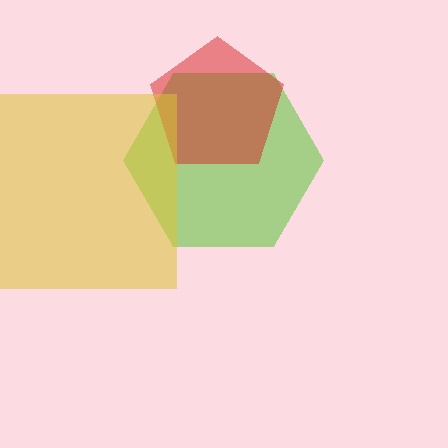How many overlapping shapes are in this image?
There are 3 overlapping shapes in the image.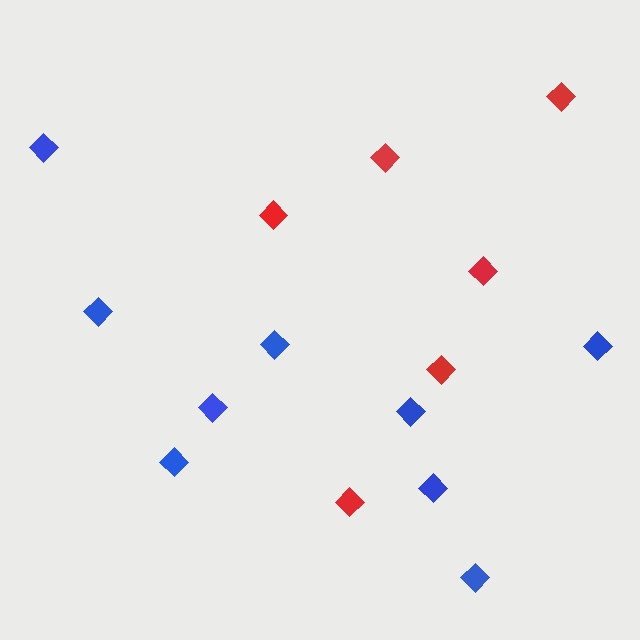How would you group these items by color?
There are 2 groups: one group of blue diamonds (9) and one group of red diamonds (6).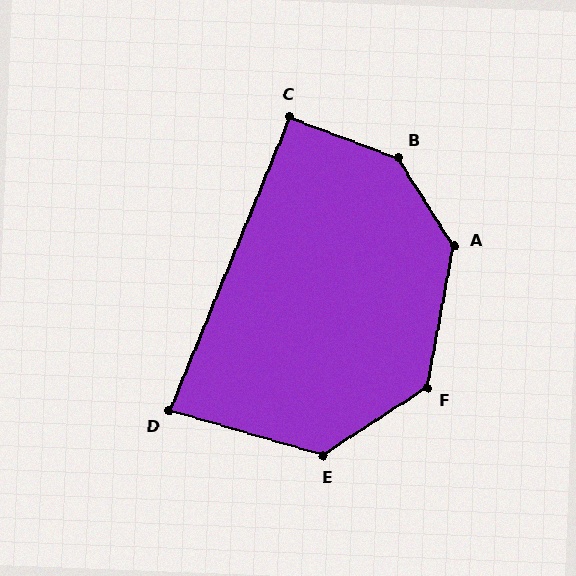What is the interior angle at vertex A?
Approximately 137 degrees (obtuse).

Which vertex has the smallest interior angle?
D, at approximately 84 degrees.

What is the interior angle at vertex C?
Approximately 92 degrees (approximately right).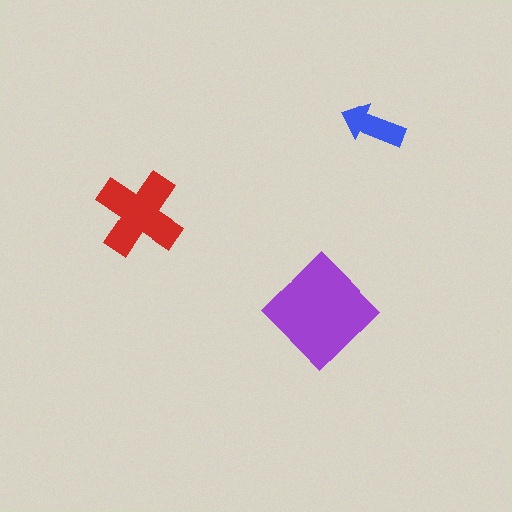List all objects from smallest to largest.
The blue arrow, the red cross, the purple diamond.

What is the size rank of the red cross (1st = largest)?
2nd.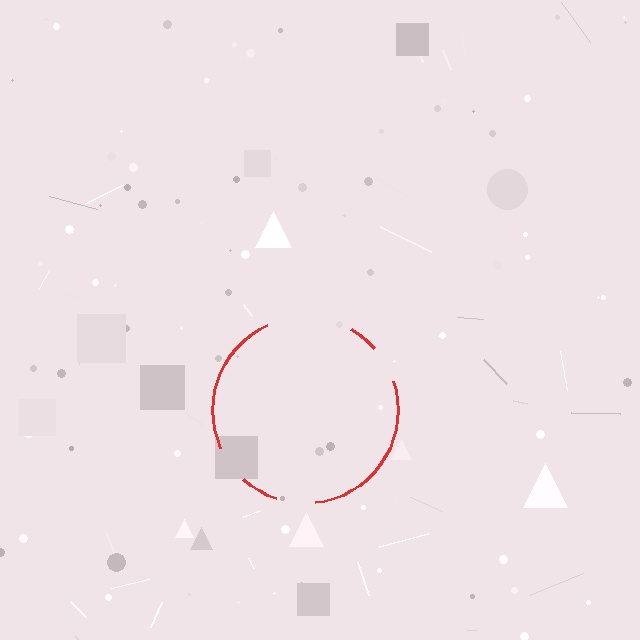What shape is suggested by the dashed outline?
The dashed outline suggests a circle.